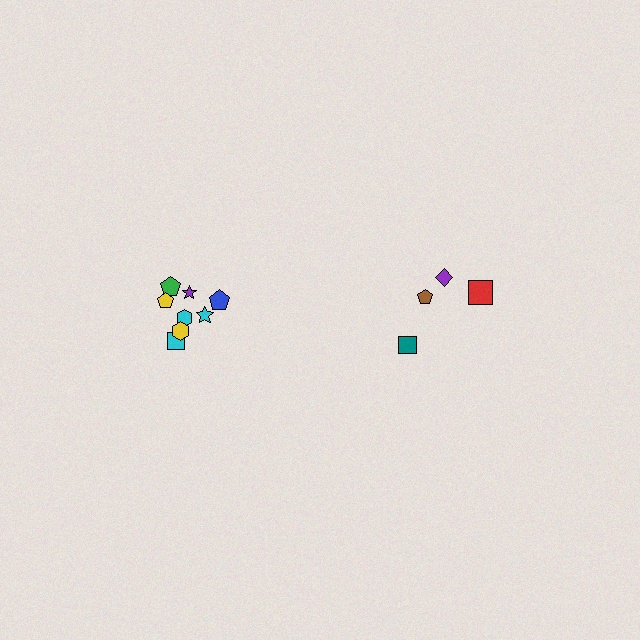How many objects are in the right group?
There are 4 objects.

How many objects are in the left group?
There are 8 objects.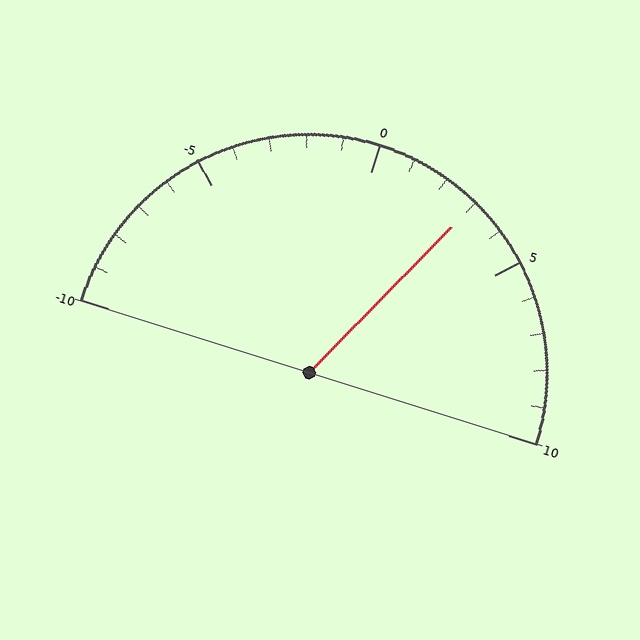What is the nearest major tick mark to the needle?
The nearest major tick mark is 5.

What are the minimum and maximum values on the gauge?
The gauge ranges from -10 to 10.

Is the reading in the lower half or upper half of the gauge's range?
The reading is in the upper half of the range (-10 to 10).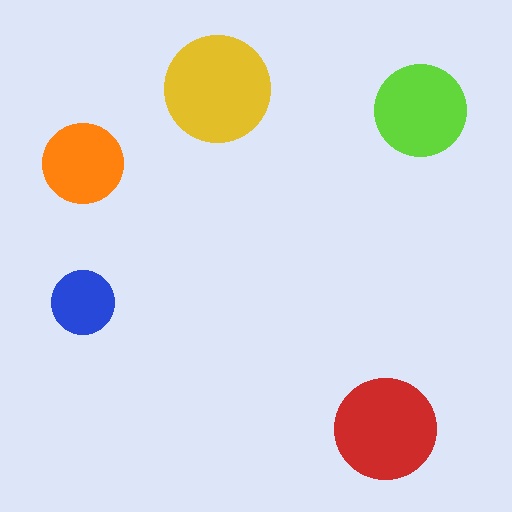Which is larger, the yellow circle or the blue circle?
The yellow one.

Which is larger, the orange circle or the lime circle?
The lime one.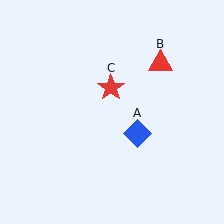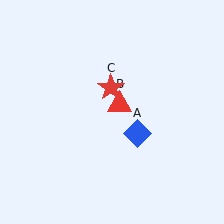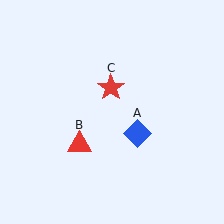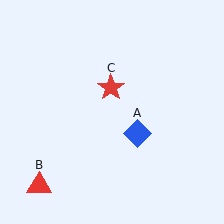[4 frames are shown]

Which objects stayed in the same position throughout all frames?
Blue diamond (object A) and red star (object C) remained stationary.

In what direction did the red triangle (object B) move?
The red triangle (object B) moved down and to the left.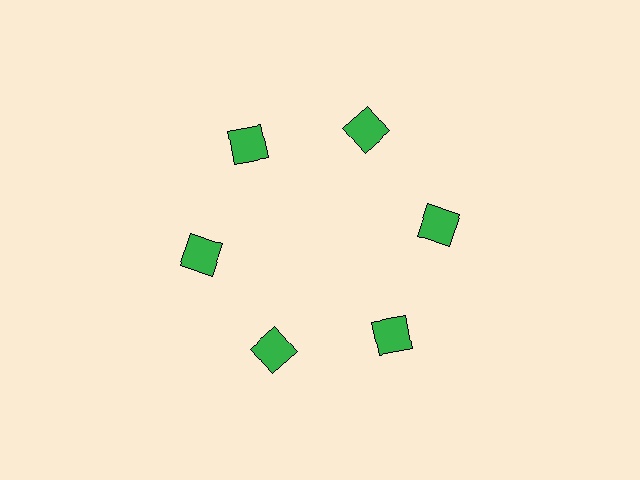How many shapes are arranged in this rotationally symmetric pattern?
There are 6 shapes, arranged in 6 groups of 1.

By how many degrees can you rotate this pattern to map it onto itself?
The pattern maps onto itself every 60 degrees of rotation.